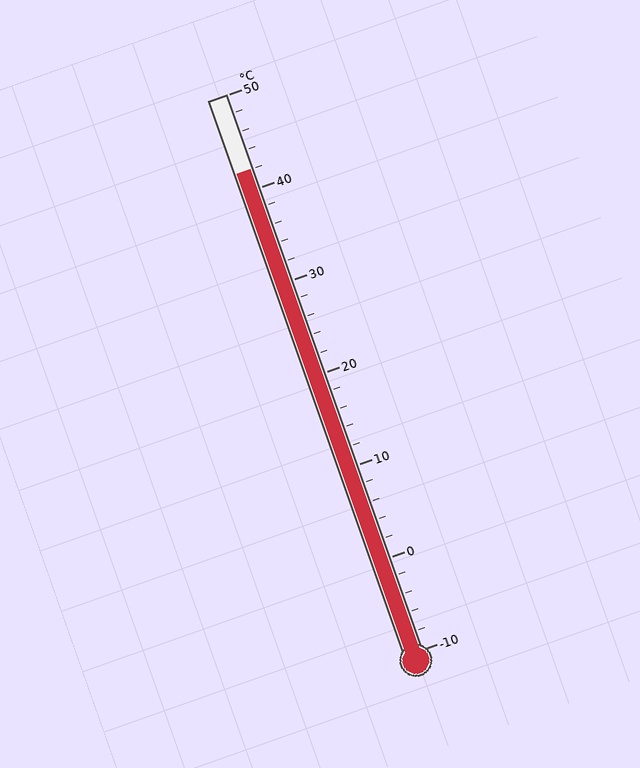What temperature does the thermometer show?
The thermometer shows approximately 42°C.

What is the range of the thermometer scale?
The thermometer scale ranges from -10°C to 50°C.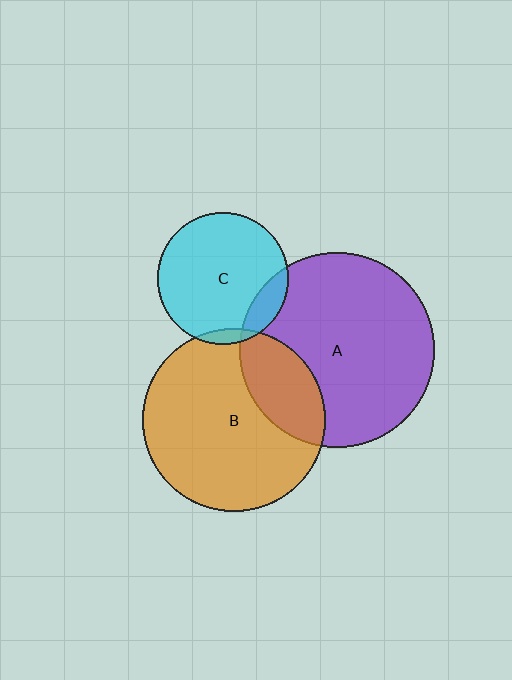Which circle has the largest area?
Circle A (purple).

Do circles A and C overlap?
Yes.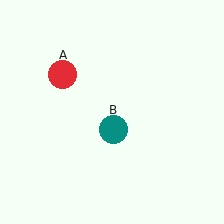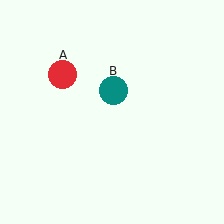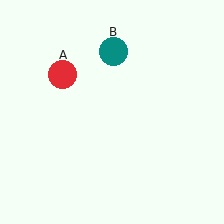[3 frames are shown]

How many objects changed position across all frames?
1 object changed position: teal circle (object B).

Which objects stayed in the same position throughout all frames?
Red circle (object A) remained stationary.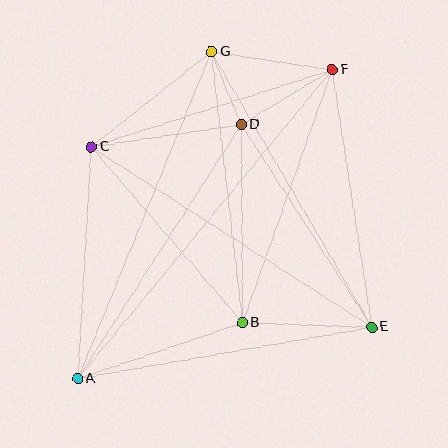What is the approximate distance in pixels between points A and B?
The distance between A and B is approximately 174 pixels.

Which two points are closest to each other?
Points D and G are closest to each other.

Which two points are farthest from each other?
Points A and F are farthest from each other.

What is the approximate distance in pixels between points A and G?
The distance between A and G is approximately 353 pixels.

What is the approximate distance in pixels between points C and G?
The distance between C and G is approximately 153 pixels.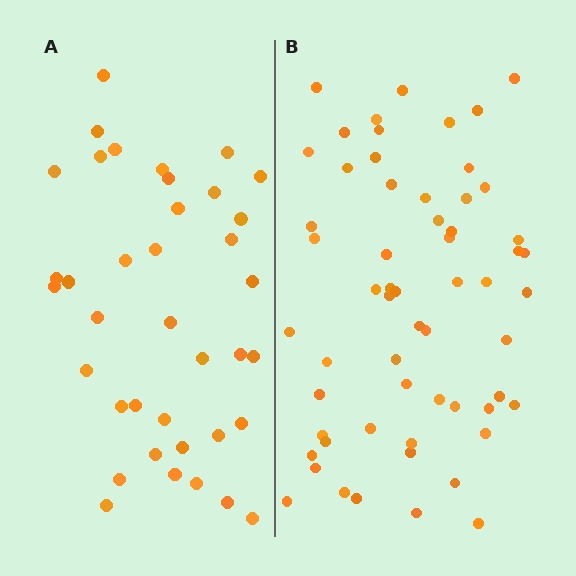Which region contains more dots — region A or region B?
Region B (the right region) has more dots.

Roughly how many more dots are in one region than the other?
Region B has approximately 20 more dots than region A.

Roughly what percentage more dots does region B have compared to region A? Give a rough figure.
About 55% more.